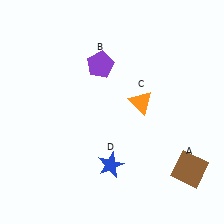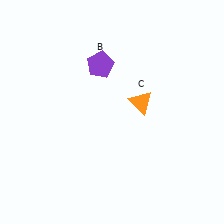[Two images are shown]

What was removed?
The brown square (A), the blue star (D) were removed in Image 2.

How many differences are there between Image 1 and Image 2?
There are 2 differences between the two images.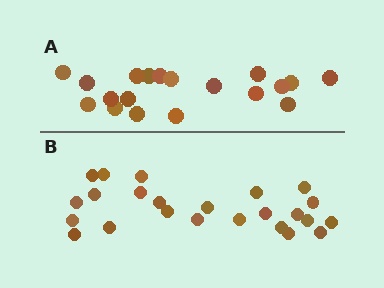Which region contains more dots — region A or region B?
Region B (the bottom region) has more dots.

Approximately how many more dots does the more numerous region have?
Region B has about 5 more dots than region A.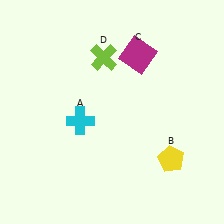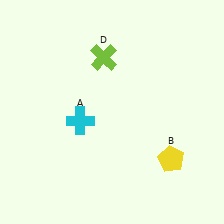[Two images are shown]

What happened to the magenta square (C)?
The magenta square (C) was removed in Image 2. It was in the top-right area of Image 1.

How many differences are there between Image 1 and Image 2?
There is 1 difference between the two images.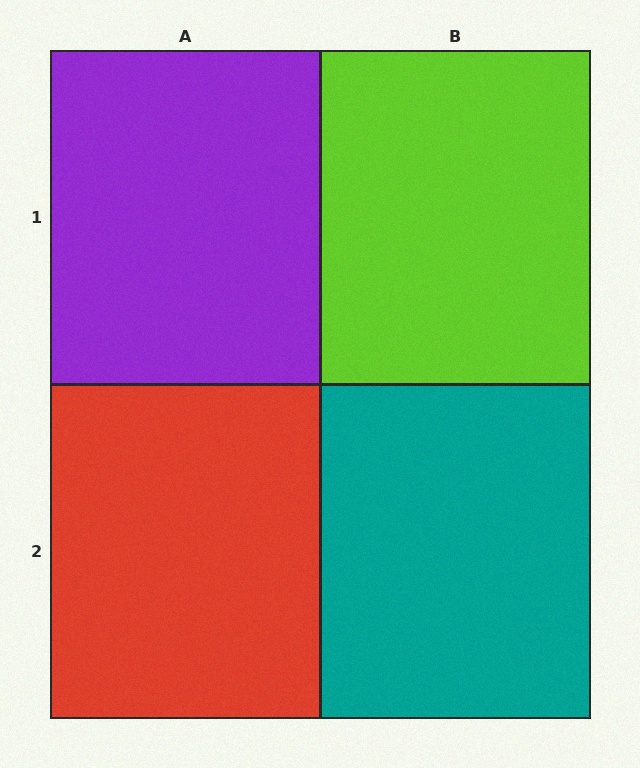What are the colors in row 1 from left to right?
Purple, lime.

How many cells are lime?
1 cell is lime.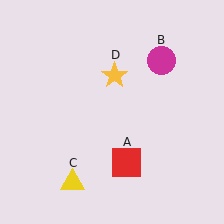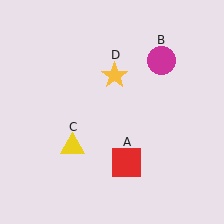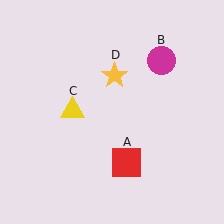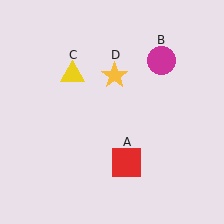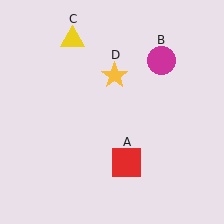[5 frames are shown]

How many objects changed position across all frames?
1 object changed position: yellow triangle (object C).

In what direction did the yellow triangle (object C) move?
The yellow triangle (object C) moved up.